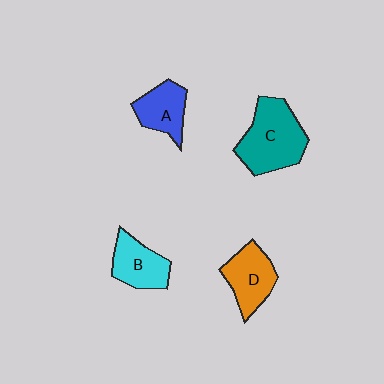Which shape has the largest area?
Shape C (teal).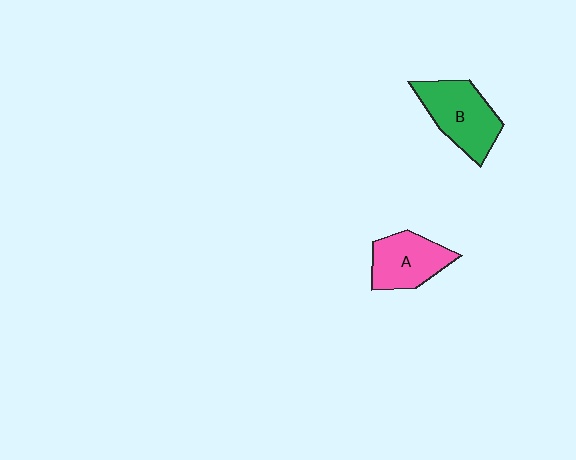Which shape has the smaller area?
Shape A (pink).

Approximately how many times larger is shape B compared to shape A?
Approximately 1.2 times.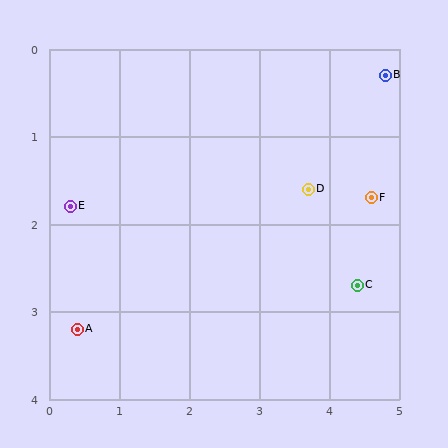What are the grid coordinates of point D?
Point D is at approximately (3.7, 1.6).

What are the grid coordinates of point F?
Point F is at approximately (4.6, 1.7).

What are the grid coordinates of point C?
Point C is at approximately (4.4, 2.7).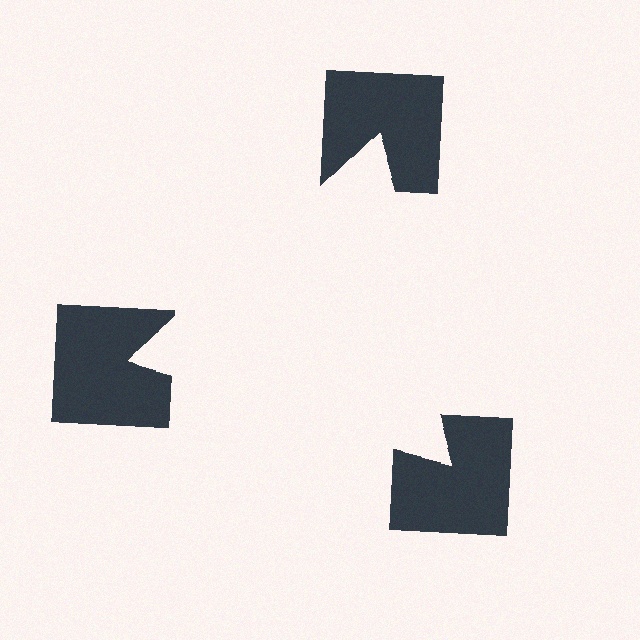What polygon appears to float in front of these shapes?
An illusory triangle — its edges are inferred from the aligned wedge cuts in the notched squares, not physically drawn.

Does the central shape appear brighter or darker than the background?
It typically appears slightly brighter than the background, even though no actual brightness change is drawn.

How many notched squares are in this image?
There are 3 — one at each vertex of the illusory triangle.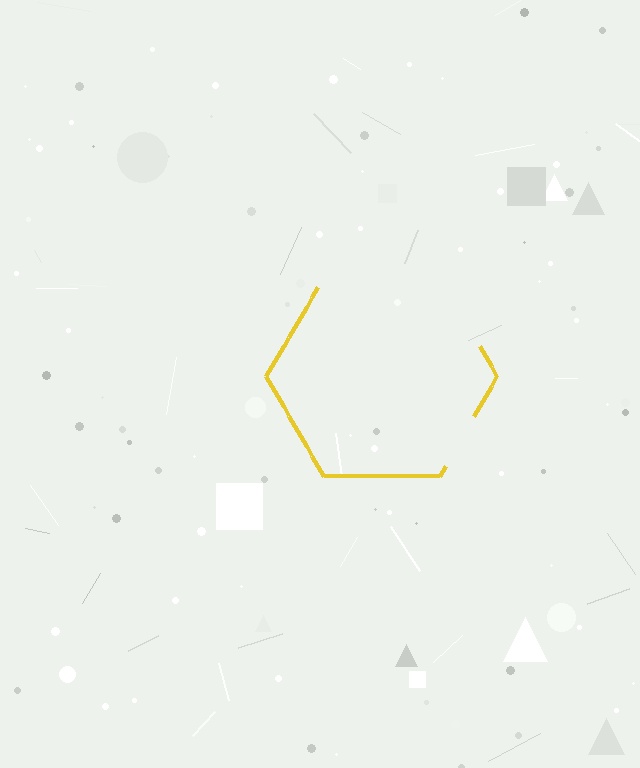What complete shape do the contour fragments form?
The contour fragments form a hexagon.